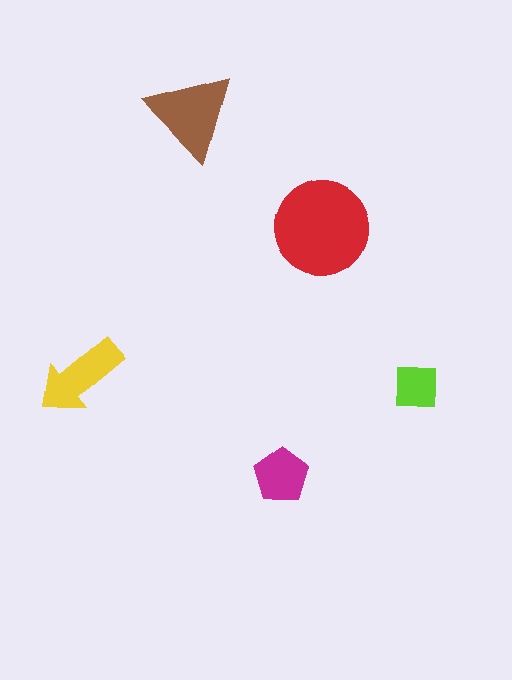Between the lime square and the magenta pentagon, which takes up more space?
The magenta pentagon.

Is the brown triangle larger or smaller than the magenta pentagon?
Larger.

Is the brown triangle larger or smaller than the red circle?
Smaller.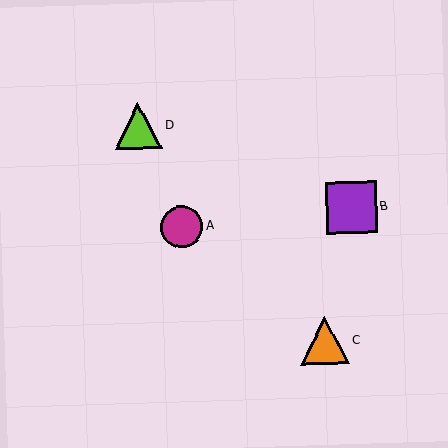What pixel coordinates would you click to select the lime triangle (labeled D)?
Click at (138, 125) to select the lime triangle D.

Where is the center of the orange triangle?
The center of the orange triangle is at (325, 340).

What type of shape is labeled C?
Shape C is an orange triangle.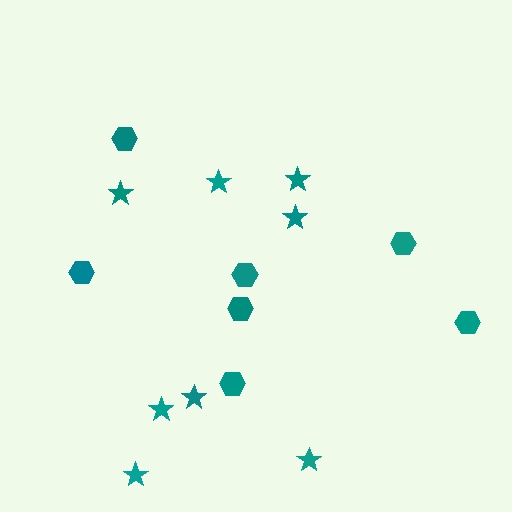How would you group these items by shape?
There are 2 groups: one group of stars (8) and one group of hexagons (7).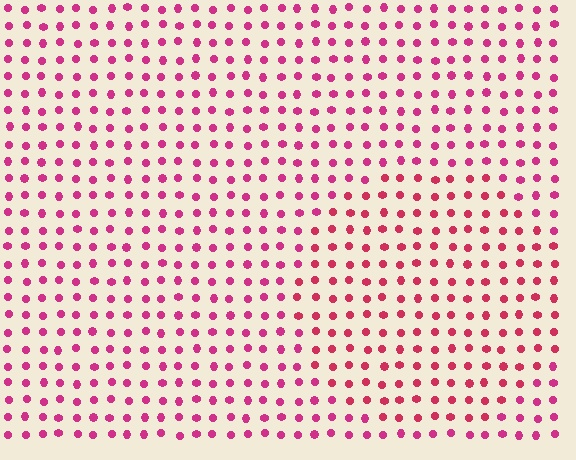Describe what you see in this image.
The image is filled with small magenta elements in a uniform arrangement. A circle-shaped region is visible where the elements are tinted to a slightly different hue, forming a subtle color boundary.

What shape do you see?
I see a circle.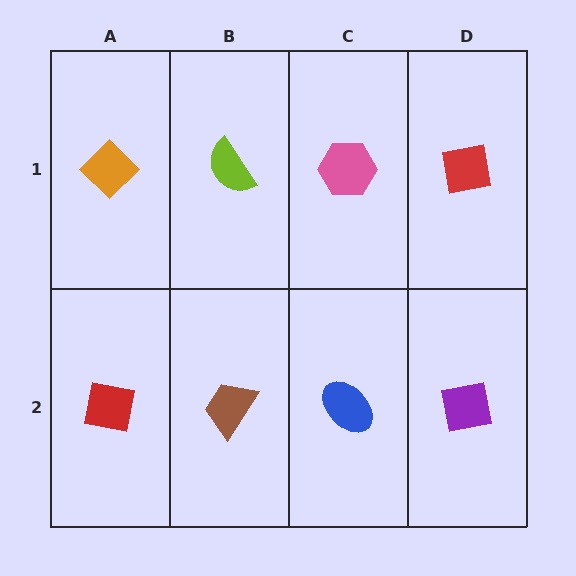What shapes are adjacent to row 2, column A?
An orange diamond (row 1, column A), a brown trapezoid (row 2, column B).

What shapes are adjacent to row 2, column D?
A red square (row 1, column D), a blue ellipse (row 2, column C).